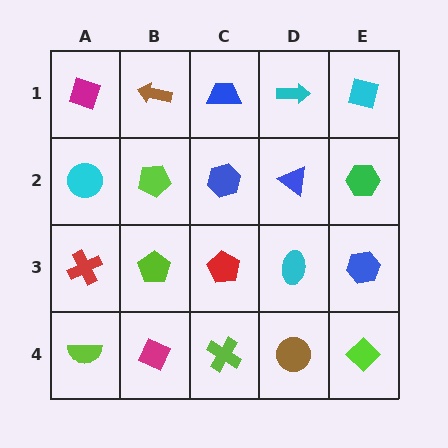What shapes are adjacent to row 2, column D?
A cyan arrow (row 1, column D), a cyan ellipse (row 3, column D), a blue hexagon (row 2, column C), a green hexagon (row 2, column E).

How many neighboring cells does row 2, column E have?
3.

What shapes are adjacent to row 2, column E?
A cyan square (row 1, column E), a blue hexagon (row 3, column E), a blue triangle (row 2, column D).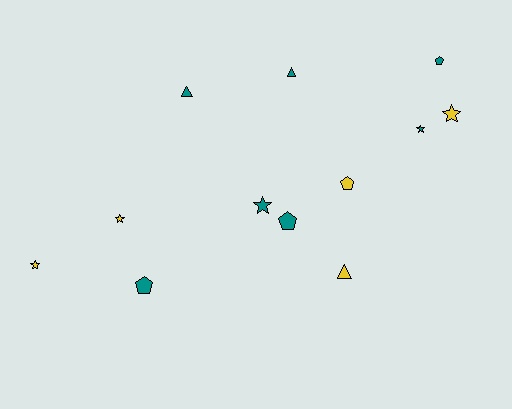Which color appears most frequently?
Teal, with 7 objects.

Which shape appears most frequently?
Star, with 5 objects.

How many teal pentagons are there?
There are 3 teal pentagons.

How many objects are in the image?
There are 12 objects.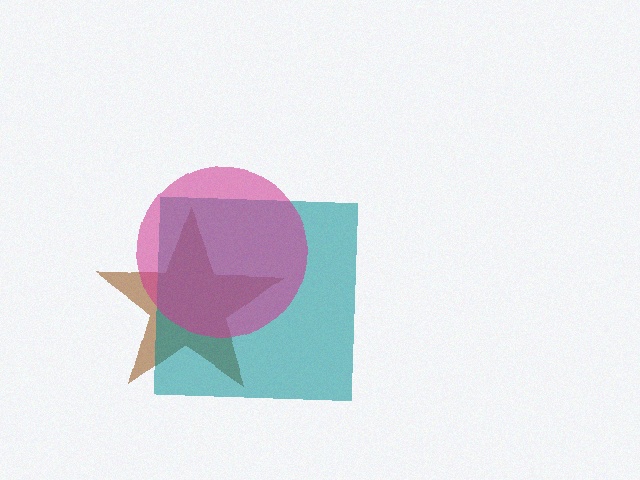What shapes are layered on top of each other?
The layered shapes are: a brown star, a teal square, a magenta circle.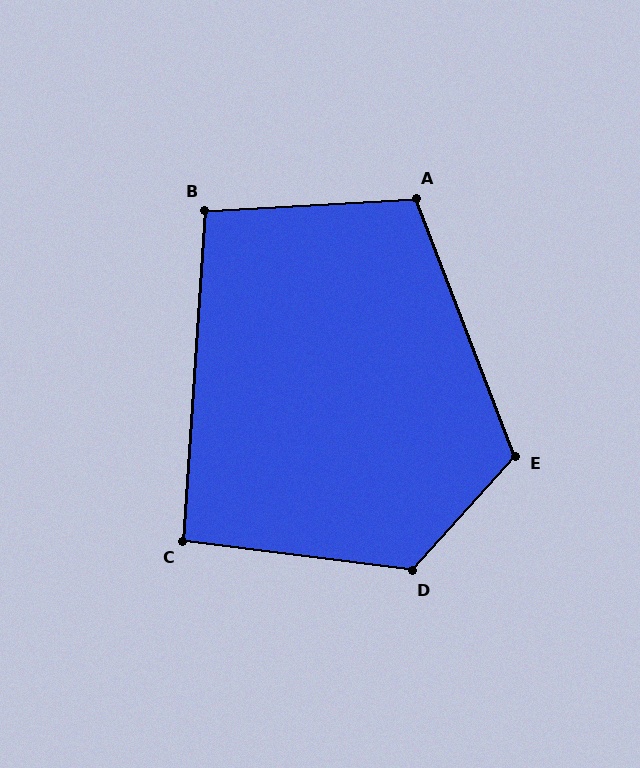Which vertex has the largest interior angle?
D, at approximately 125 degrees.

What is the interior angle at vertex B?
Approximately 97 degrees (obtuse).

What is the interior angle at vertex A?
Approximately 108 degrees (obtuse).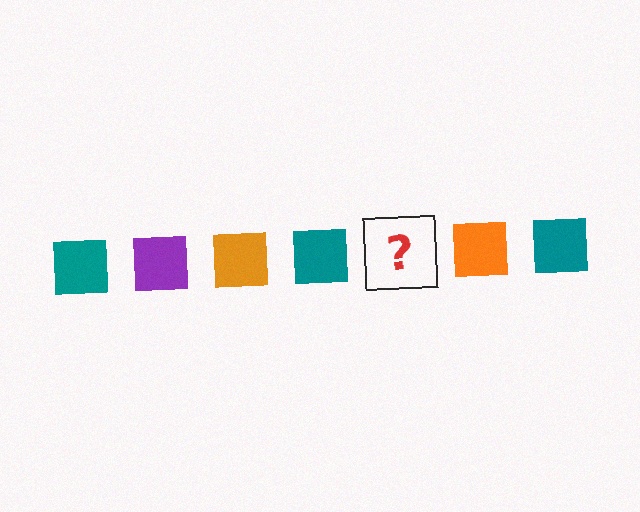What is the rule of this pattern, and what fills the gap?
The rule is that the pattern cycles through teal, purple, orange squares. The gap should be filled with a purple square.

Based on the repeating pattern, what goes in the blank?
The blank should be a purple square.